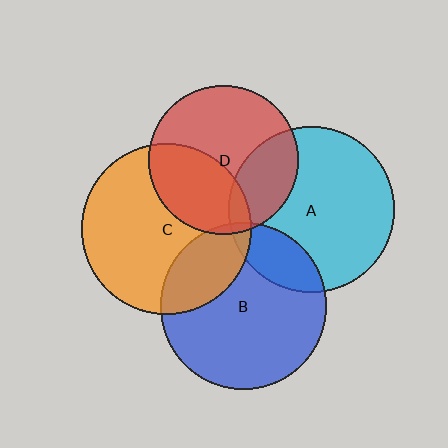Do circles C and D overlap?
Yes.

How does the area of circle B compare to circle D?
Approximately 1.2 times.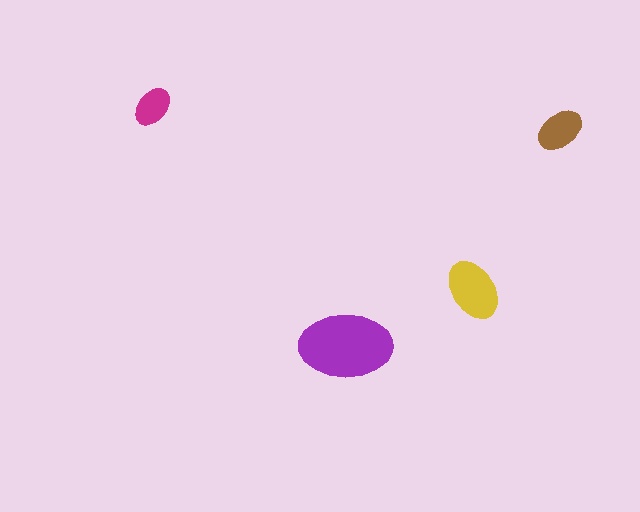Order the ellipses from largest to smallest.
the purple one, the yellow one, the brown one, the magenta one.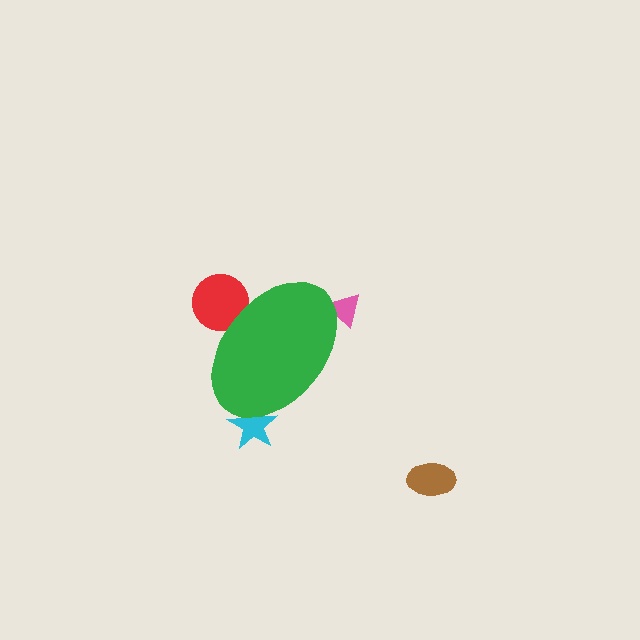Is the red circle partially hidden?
Yes, the red circle is partially hidden behind the green ellipse.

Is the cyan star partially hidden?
Yes, the cyan star is partially hidden behind the green ellipse.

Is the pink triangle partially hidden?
Yes, the pink triangle is partially hidden behind the green ellipse.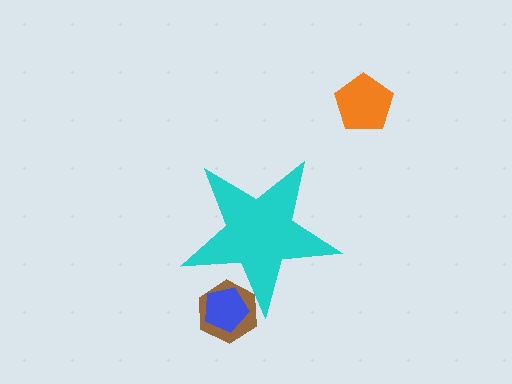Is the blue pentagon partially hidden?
Yes, the blue pentagon is partially hidden behind the cyan star.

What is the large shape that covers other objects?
A cyan star.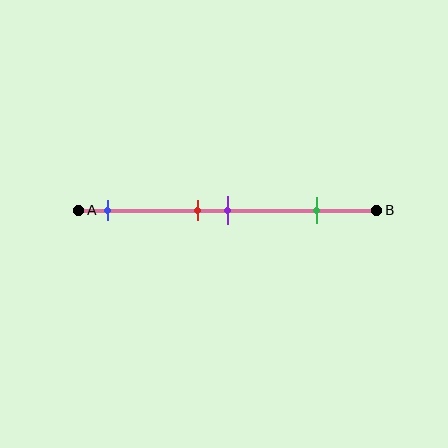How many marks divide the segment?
There are 4 marks dividing the segment.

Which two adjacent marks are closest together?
The red and purple marks are the closest adjacent pair.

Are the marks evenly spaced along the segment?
No, the marks are not evenly spaced.